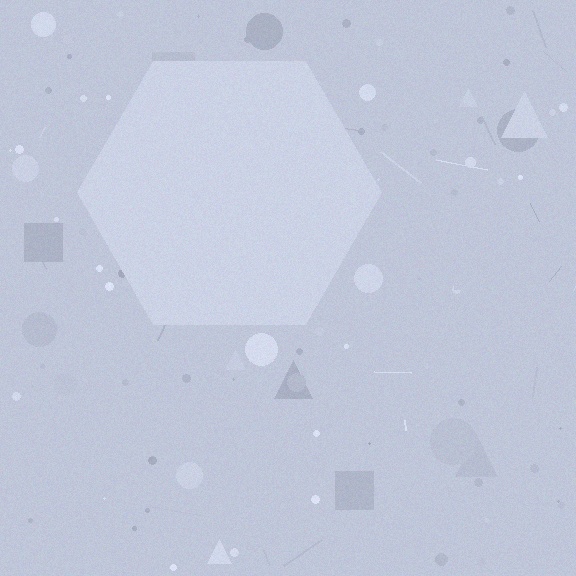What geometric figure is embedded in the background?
A hexagon is embedded in the background.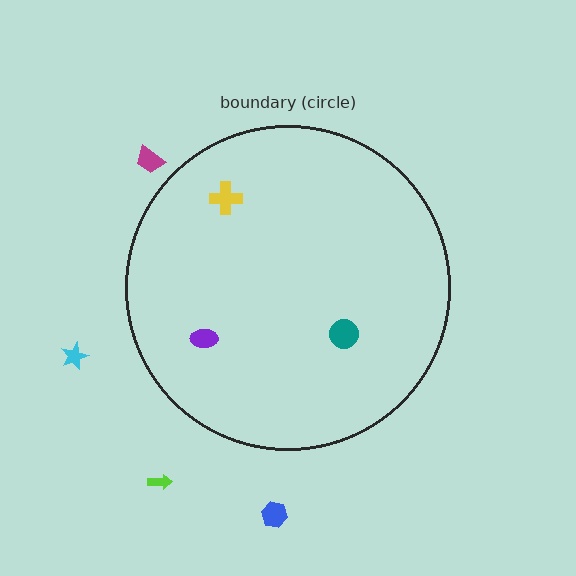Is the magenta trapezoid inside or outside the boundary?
Outside.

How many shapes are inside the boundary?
3 inside, 4 outside.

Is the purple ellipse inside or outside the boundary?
Inside.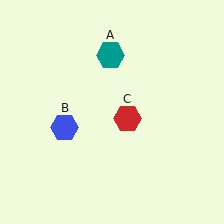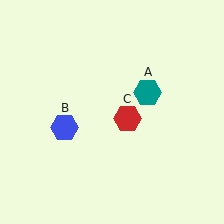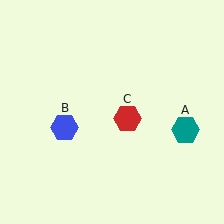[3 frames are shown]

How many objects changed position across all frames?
1 object changed position: teal hexagon (object A).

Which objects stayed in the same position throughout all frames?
Blue hexagon (object B) and red hexagon (object C) remained stationary.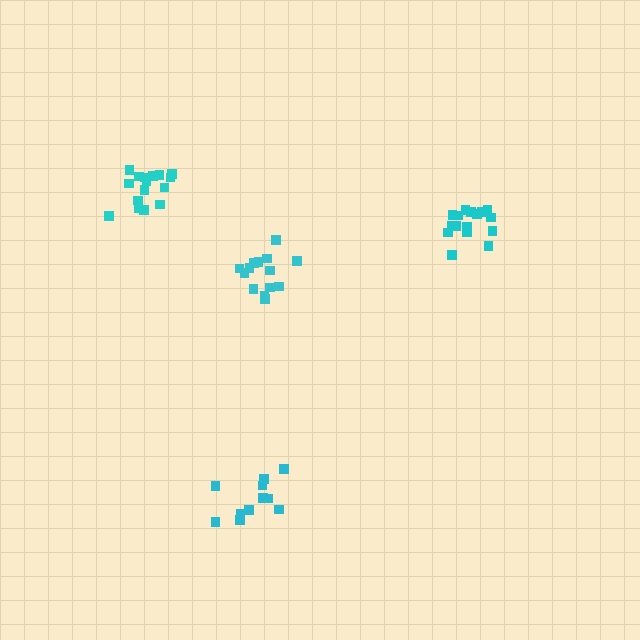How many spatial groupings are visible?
There are 4 spatial groupings.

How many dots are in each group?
Group 1: 16 dots, Group 2: 11 dots, Group 3: 14 dots, Group 4: 17 dots (58 total).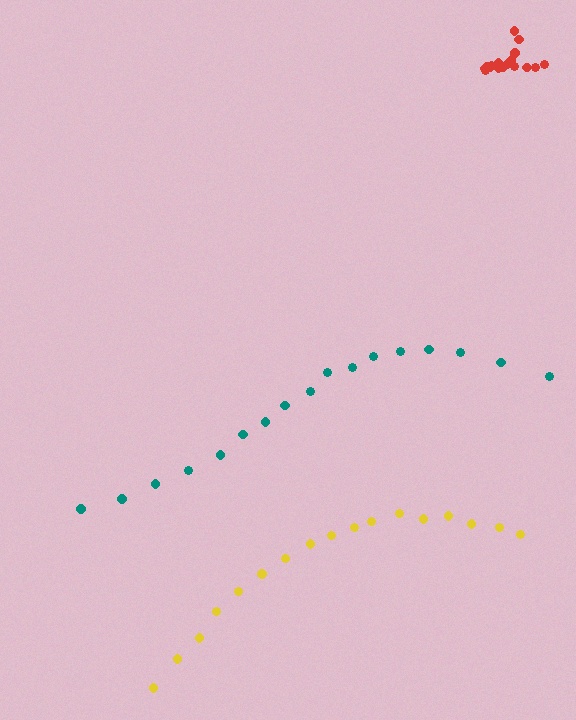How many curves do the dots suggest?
There are 3 distinct paths.